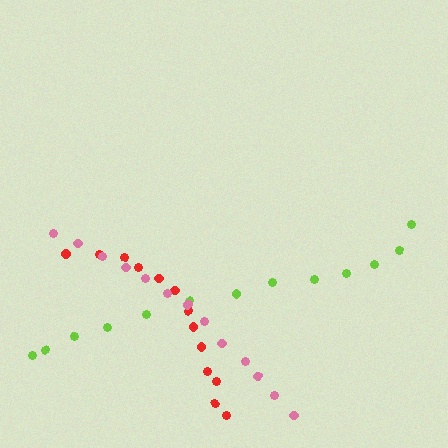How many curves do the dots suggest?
There are 3 distinct paths.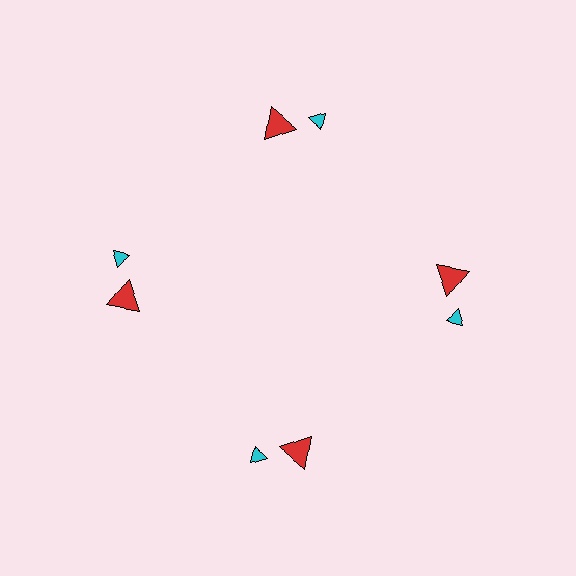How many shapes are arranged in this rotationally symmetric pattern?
There are 8 shapes, arranged in 4 groups of 2.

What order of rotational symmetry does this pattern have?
This pattern has 4-fold rotational symmetry.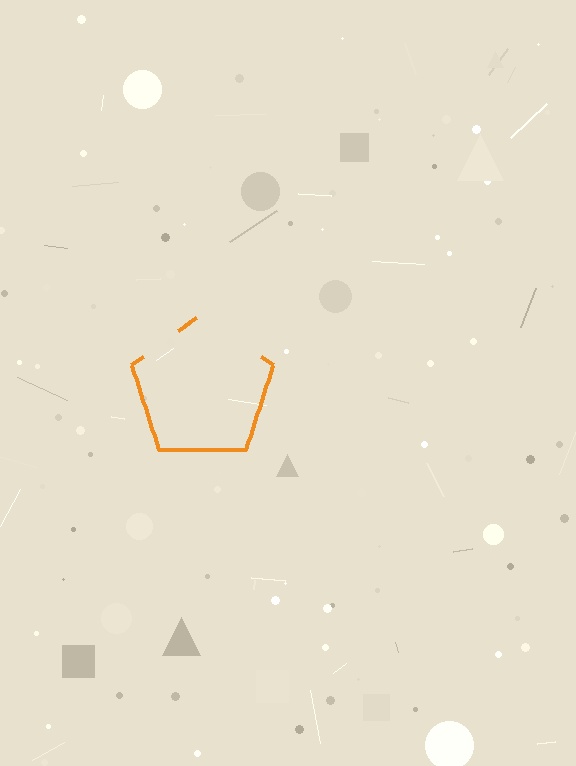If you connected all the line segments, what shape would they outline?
They would outline a pentagon.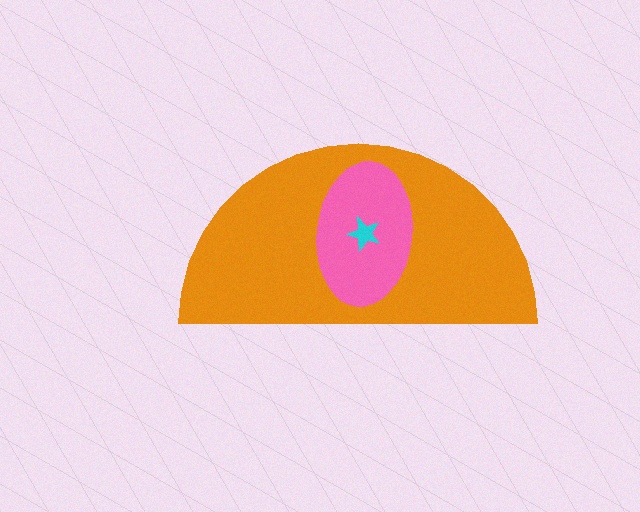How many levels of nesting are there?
3.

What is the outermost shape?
The orange semicircle.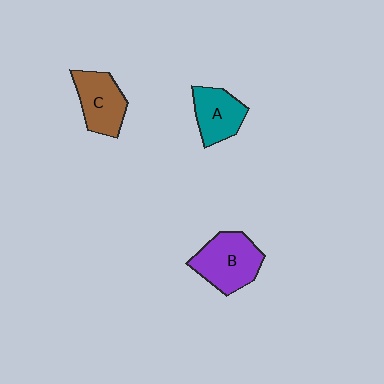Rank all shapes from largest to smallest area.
From largest to smallest: B (purple), C (brown), A (teal).